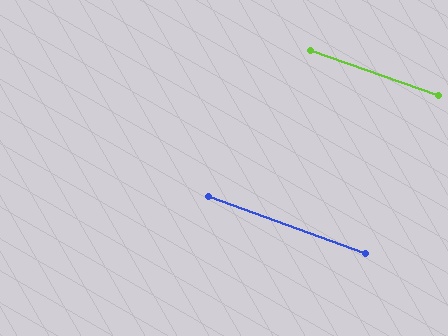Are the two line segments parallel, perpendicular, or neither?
Parallel — their directions differ by only 0.4°.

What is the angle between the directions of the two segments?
Approximately 0 degrees.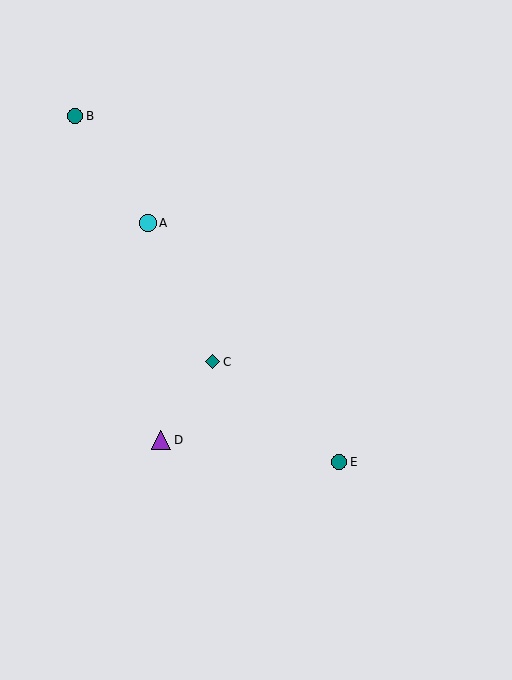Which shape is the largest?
The purple triangle (labeled D) is the largest.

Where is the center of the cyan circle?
The center of the cyan circle is at (148, 223).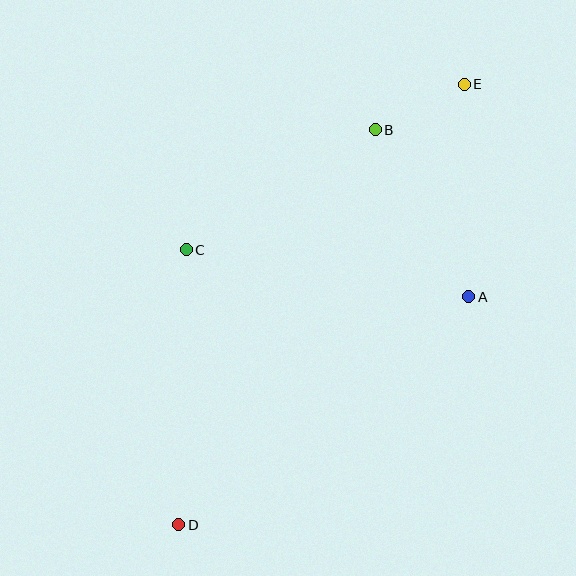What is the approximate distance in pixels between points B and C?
The distance between B and C is approximately 224 pixels.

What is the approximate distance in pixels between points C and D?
The distance between C and D is approximately 275 pixels.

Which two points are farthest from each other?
Points D and E are farthest from each other.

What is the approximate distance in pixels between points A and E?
The distance between A and E is approximately 213 pixels.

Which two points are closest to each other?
Points B and E are closest to each other.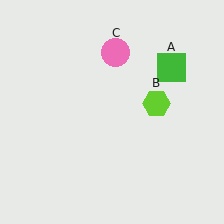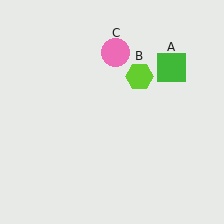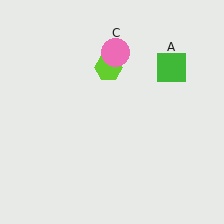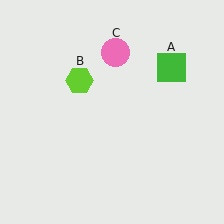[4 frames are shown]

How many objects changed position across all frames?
1 object changed position: lime hexagon (object B).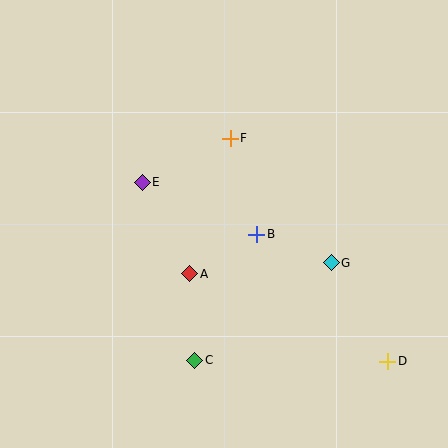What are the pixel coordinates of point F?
Point F is at (230, 138).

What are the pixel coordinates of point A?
Point A is at (190, 274).